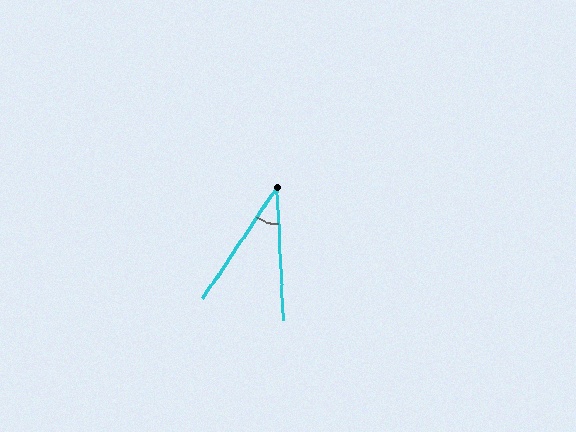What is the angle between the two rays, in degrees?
Approximately 36 degrees.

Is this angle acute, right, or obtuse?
It is acute.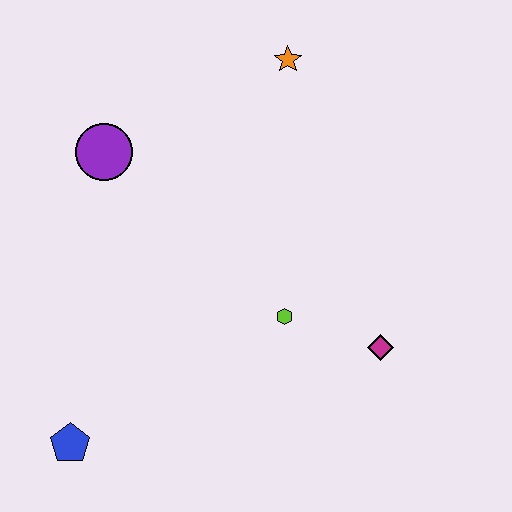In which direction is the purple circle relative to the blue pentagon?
The purple circle is above the blue pentagon.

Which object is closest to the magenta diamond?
The lime hexagon is closest to the magenta diamond.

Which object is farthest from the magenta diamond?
The purple circle is farthest from the magenta diamond.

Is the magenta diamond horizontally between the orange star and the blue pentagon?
No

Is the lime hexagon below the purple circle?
Yes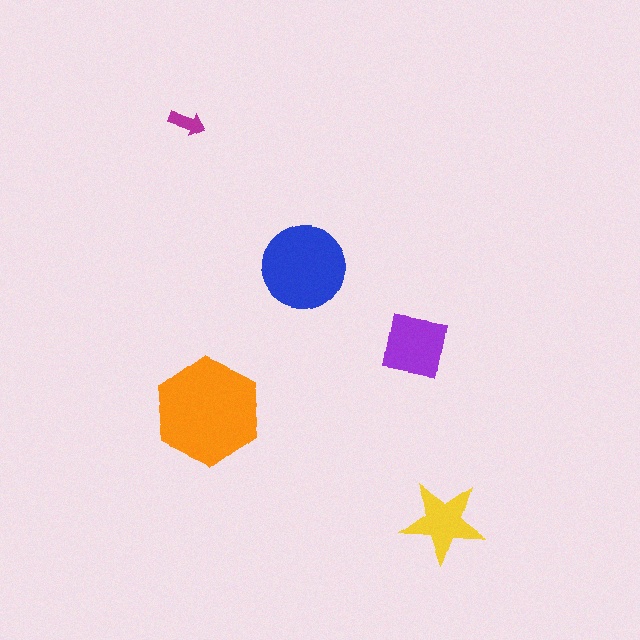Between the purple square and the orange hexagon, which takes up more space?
The orange hexagon.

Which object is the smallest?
The magenta arrow.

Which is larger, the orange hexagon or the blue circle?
The orange hexagon.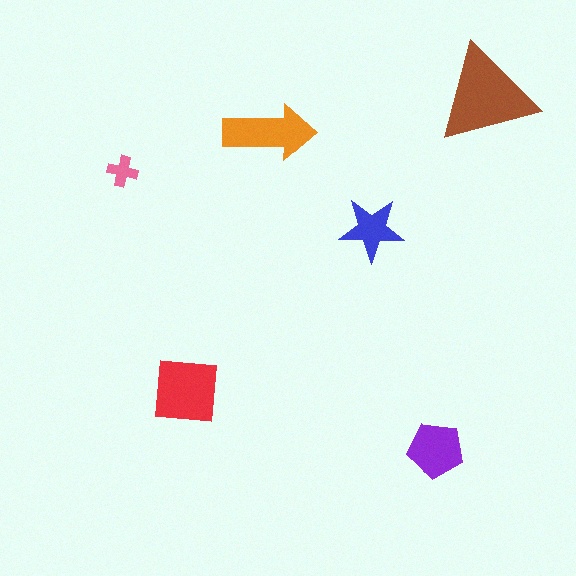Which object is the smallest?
The pink cross.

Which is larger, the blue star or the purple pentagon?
The purple pentagon.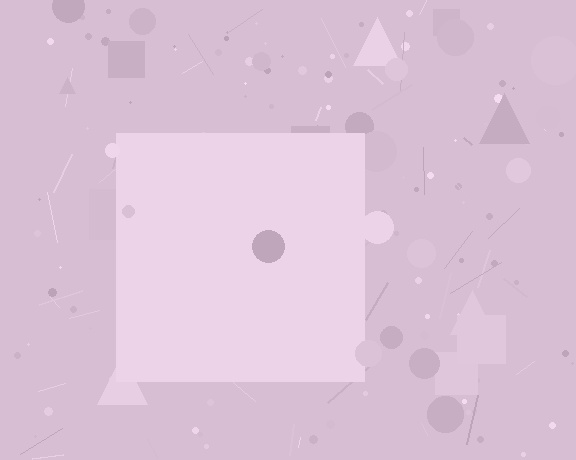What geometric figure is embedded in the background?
A square is embedded in the background.